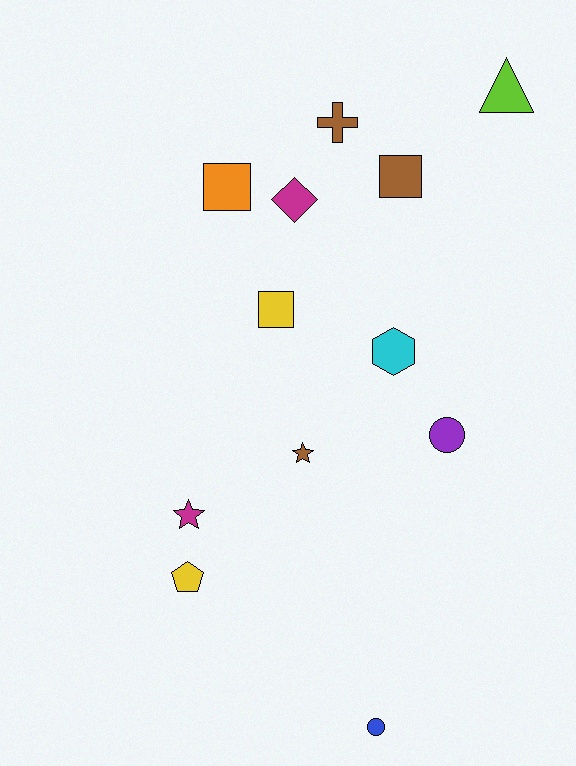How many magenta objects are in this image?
There are 2 magenta objects.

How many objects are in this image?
There are 12 objects.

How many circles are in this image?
There are 2 circles.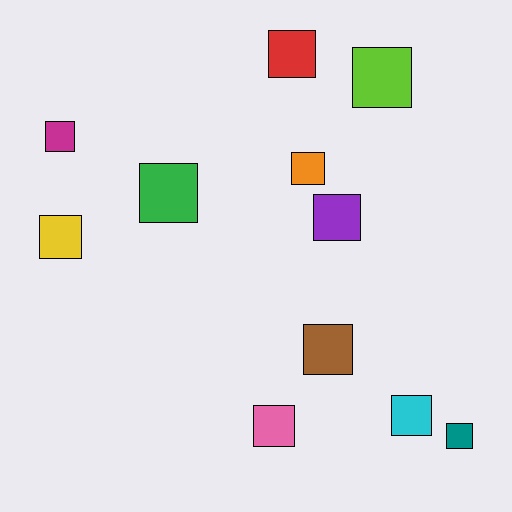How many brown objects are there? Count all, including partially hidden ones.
There is 1 brown object.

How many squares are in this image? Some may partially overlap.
There are 11 squares.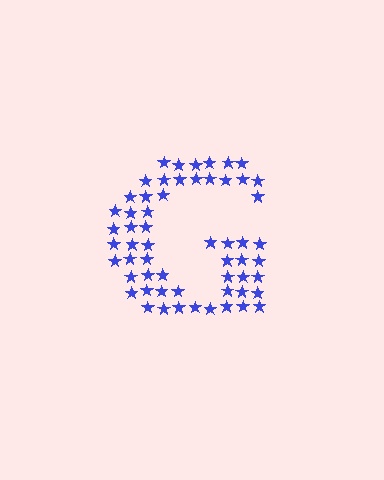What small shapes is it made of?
It is made of small stars.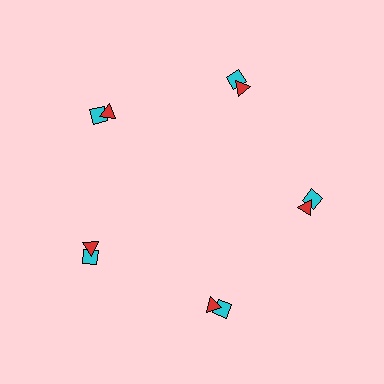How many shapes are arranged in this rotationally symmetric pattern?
There are 10 shapes, arranged in 5 groups of 2.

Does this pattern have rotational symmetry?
Yes, this pattern has 5-fold rotational symmetry. It looks the same after rotating 72 degrees around the center.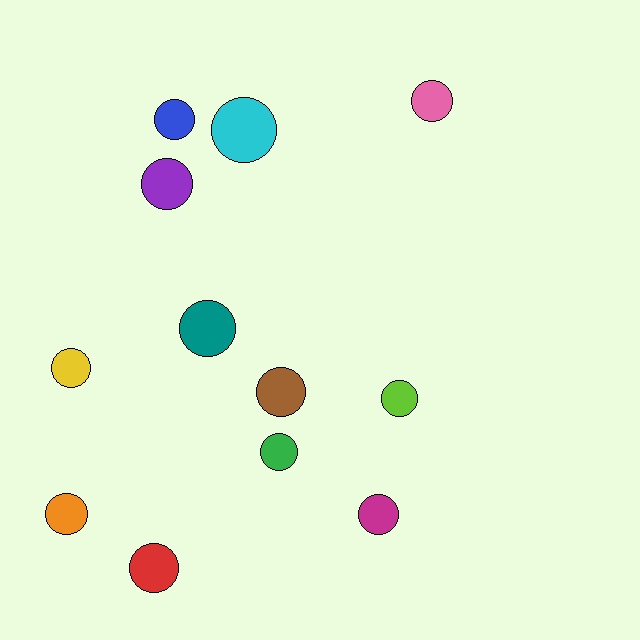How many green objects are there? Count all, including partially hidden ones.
There is 1 green object.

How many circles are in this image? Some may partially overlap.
There are 12 circles.